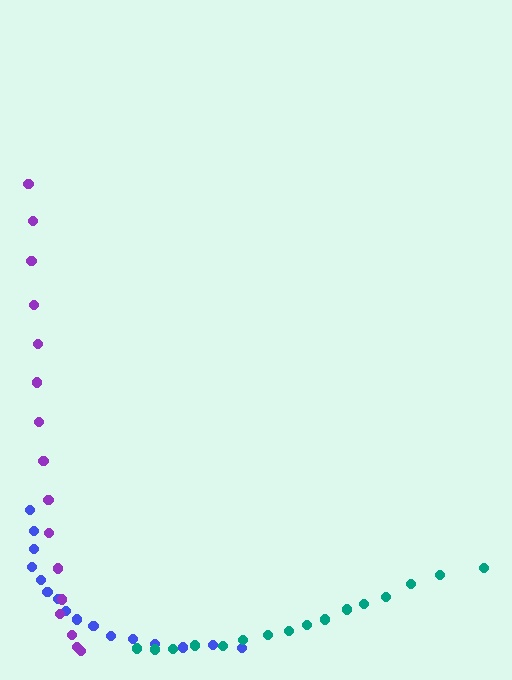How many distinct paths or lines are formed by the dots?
There are 3 distinct paths.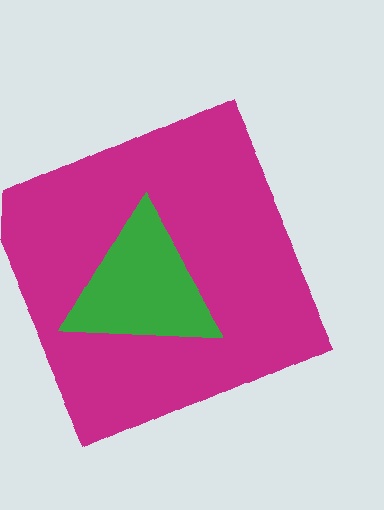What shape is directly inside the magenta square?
The green triangle.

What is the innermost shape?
The green triangle.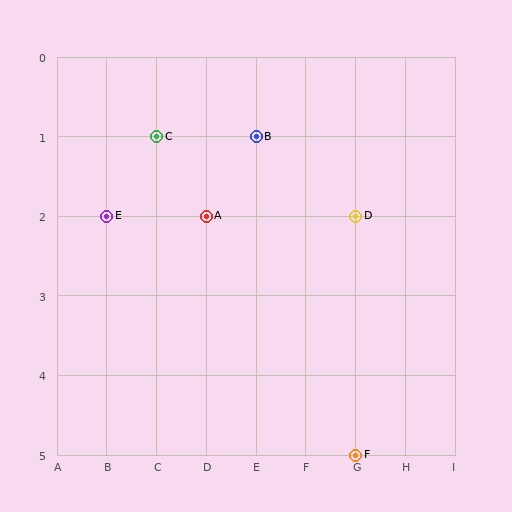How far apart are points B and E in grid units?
Points B and E are 3 columns and 1 row apart (about 3.2 grid units diagonally).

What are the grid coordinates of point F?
Point F is at grid coordinates (G, 5).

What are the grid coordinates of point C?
Point C is at grid coordinates (C, 1).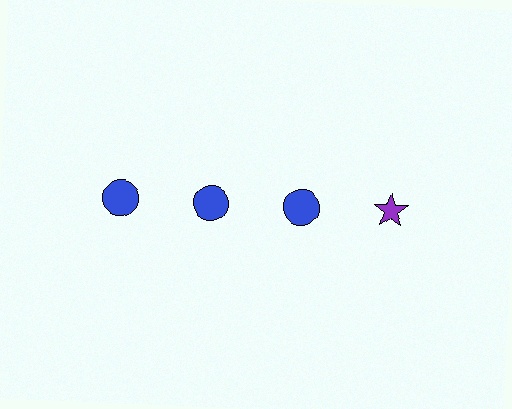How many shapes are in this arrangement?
There are 4 shapes arranged in a grid pattern.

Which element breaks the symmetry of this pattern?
The purple star in the top row, second from right column breaks the symmetry. All other shapes are blue circles.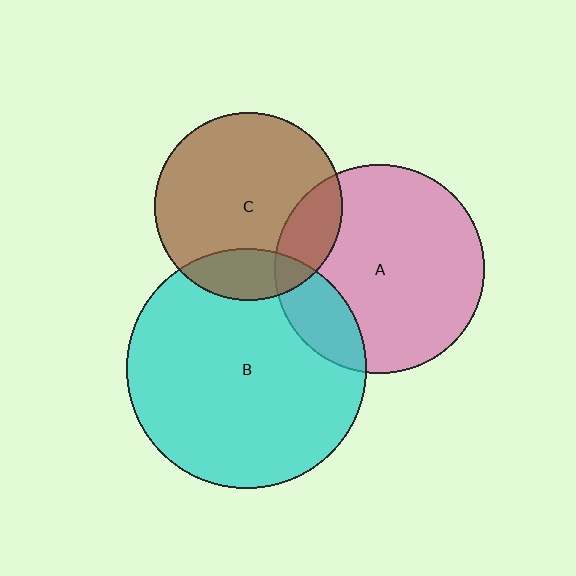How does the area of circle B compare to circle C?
Approximately 1.6 times.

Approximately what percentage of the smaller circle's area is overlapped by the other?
Approximately 20%.